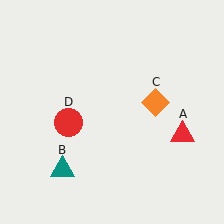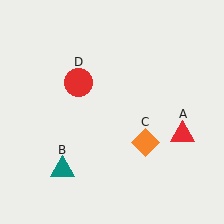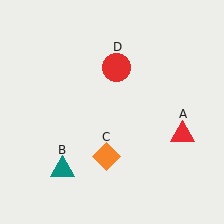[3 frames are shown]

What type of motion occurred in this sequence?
The orange diamond (object C), red circle (object D) rotated clockwise around the center of the scene.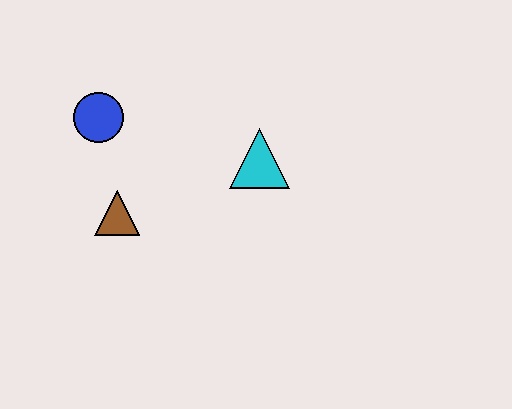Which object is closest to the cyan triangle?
The brown triangle is closest to the cyan triangle.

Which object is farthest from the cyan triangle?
The blue circle is farthest from the cyan triangle.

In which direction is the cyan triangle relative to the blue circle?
The cyan triangle is to the right of the blue circle.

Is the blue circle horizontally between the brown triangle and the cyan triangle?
No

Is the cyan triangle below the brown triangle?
No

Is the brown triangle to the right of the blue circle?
Yes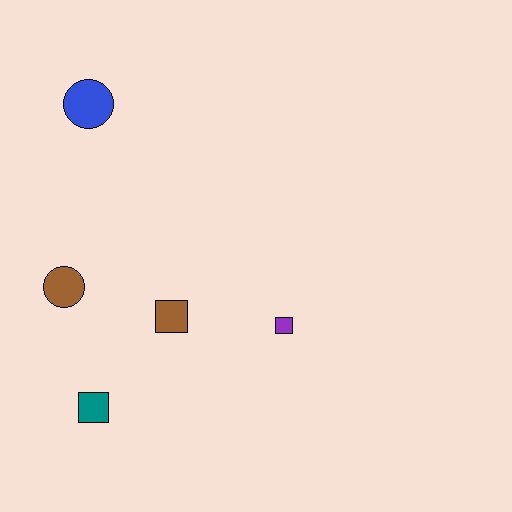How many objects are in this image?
There are 5 objects.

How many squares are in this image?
There are 3 squares.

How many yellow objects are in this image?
There are no yellow objects.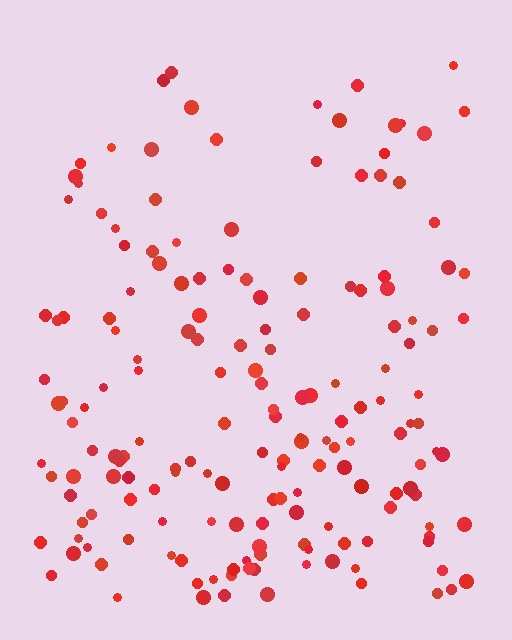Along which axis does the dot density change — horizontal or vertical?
Vertical.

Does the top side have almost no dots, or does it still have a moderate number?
Still a moderate number, just noticeably fewer than the bottom.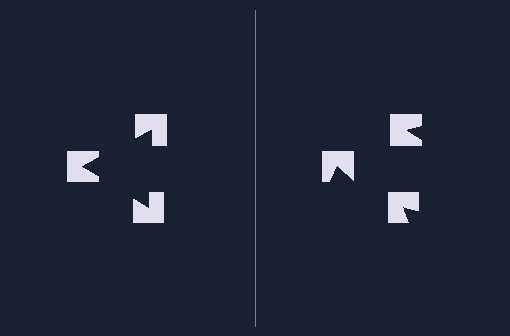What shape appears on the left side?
An illusory triangle.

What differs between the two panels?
The notched squares are positioned identically on both sides; only the wedge orientations differ. On the left they align to a triangle; on the right they are misaligned.